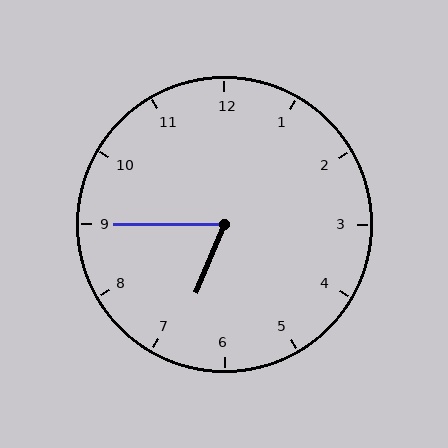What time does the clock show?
6:45.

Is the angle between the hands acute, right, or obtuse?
It is acute.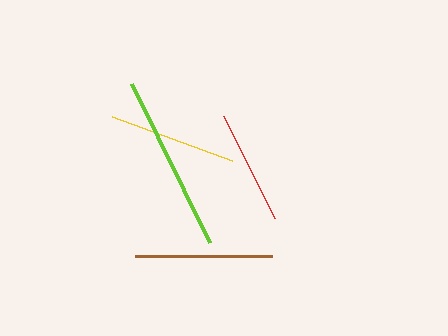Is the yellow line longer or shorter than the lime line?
The lime line is longer than the yellow line.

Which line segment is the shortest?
The red line is the shortest at approximately 114 pixels.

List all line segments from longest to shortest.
From longest to shortest: lime, brown, yellow, red.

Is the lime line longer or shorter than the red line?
The lime line is longer than the red line.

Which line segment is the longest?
The lime line is the longest at approximately 178 pixels.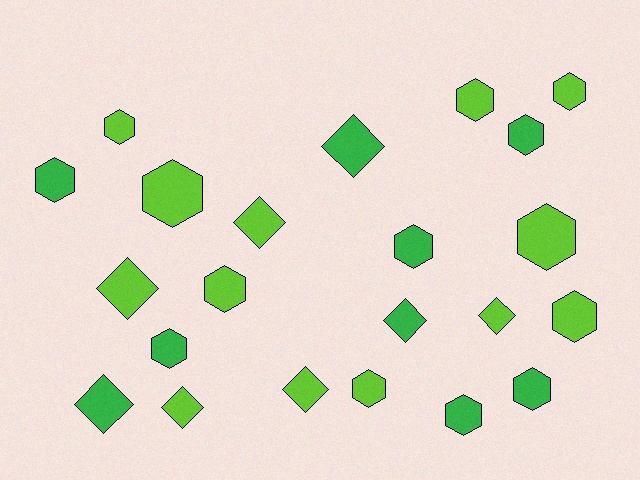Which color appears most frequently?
Lime, with 13 objects.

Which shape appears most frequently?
Hexagon, with 14 objects.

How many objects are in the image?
There are 22 objects.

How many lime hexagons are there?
There are 8 lime hexagons.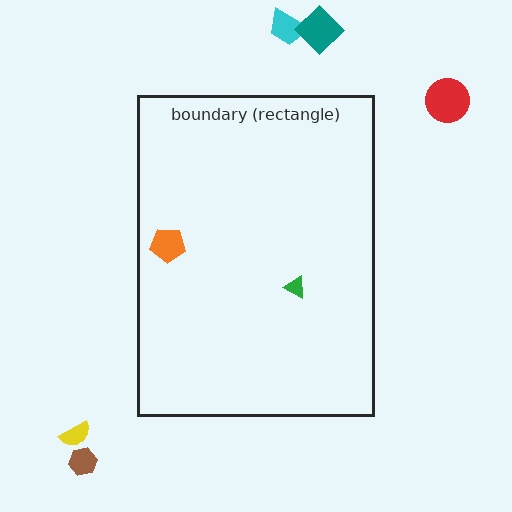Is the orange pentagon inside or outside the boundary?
Inside.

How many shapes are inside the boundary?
2 inside, 5 outside.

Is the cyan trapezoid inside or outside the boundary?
Outside.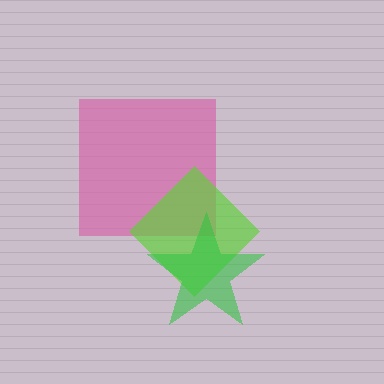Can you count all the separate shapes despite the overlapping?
Yes, there are 3 separate shapes.